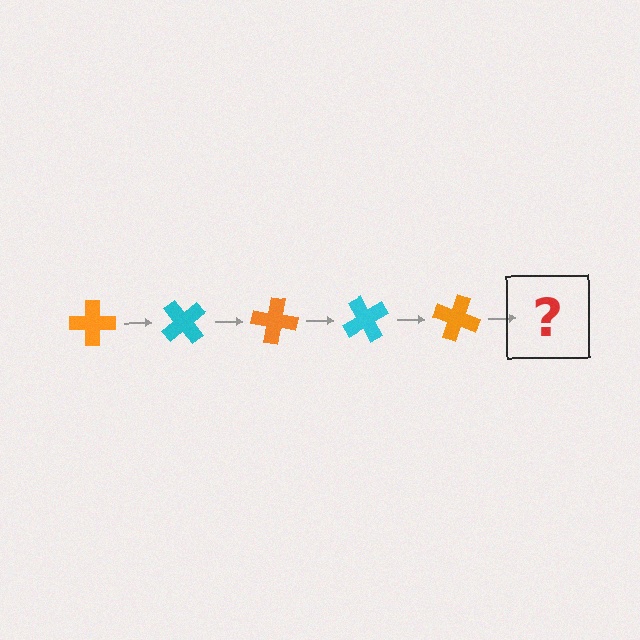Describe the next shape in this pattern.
It should be a cyan cross, rotated 250 degrees from the start.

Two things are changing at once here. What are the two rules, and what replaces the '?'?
The two rules are that it rotates 50 degrees each step and the color cycles through orange and cyan. The '?' should be a cyan cross, rotated 250 degrees from the start.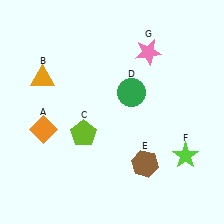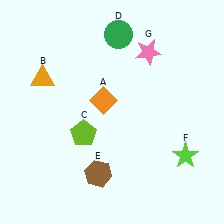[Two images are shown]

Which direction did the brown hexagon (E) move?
The brown hexagon (E) moved left.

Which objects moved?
The objects that moved are: the orange diamond (A), the green circle (D), the brown hexagon (E).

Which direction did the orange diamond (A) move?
The orange diamond (A) moved right.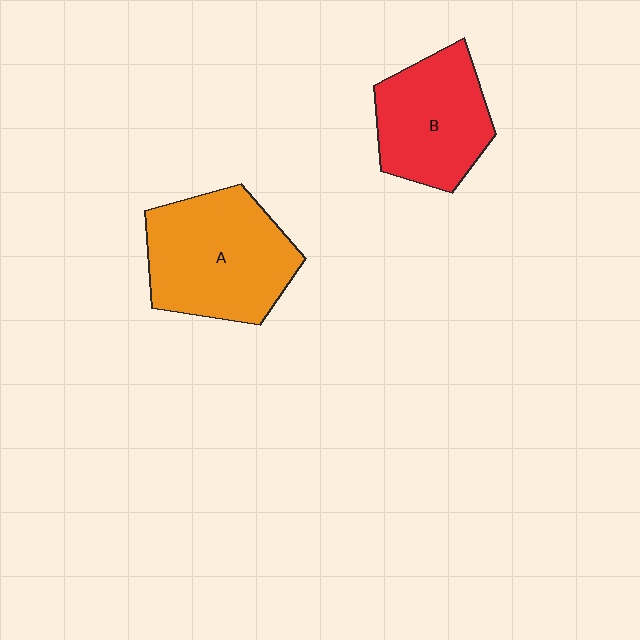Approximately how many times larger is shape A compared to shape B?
Approximately 1.3 times.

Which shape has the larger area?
Shape A (orange).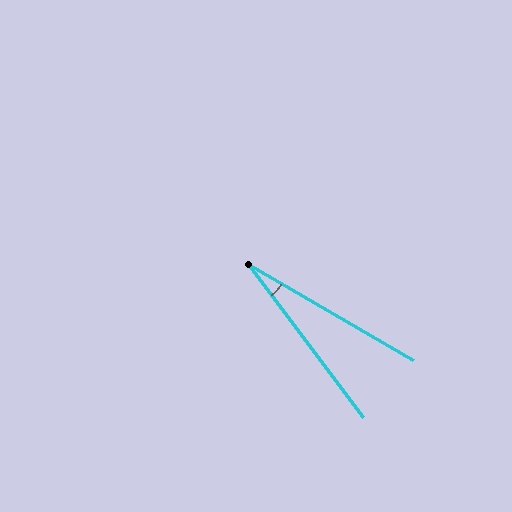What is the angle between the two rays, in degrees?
Approximately 23 degrees.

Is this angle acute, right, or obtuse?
It is acute.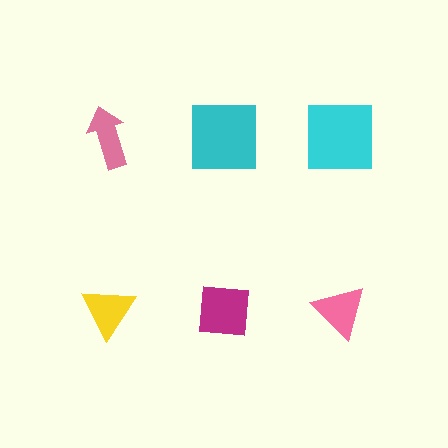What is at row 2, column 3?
A pink triangle.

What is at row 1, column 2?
A cyan square.